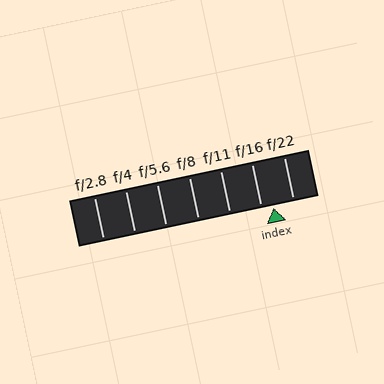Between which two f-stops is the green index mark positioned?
The index mark is between f/16 and f/22.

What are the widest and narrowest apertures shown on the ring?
The widest aperture shown is f/2.8 and the narrowest is f/22.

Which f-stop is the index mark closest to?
The index mark is closest to f/16.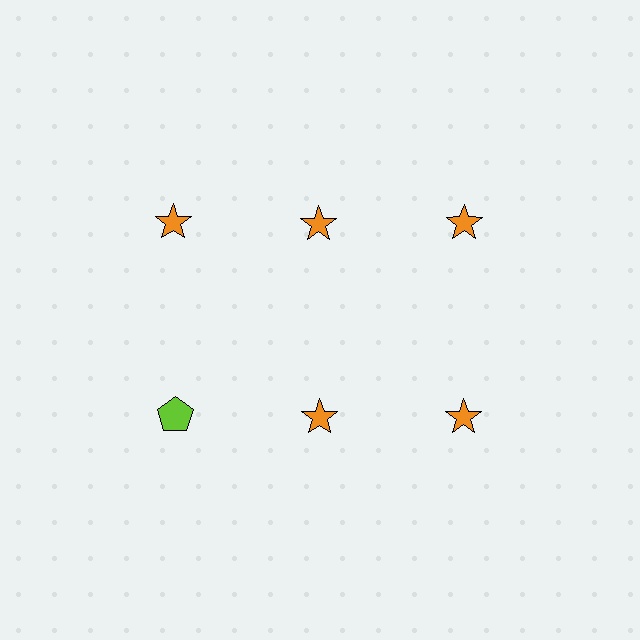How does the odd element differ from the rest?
It differs in both color (lime instead of orange) and shape (pentagon instead of star).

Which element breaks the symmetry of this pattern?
The lime pentagon in the second row, leftmost column breaks the symmetry. All other shapes are orange stars.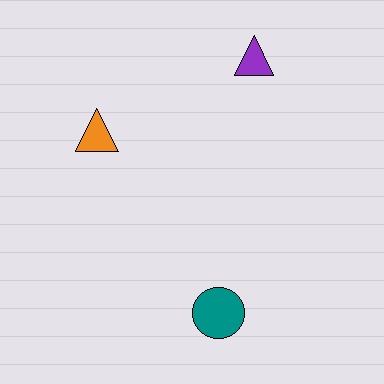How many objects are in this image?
There are 3 objects.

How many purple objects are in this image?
There is 1 purple object.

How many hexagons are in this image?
There are no hexagons.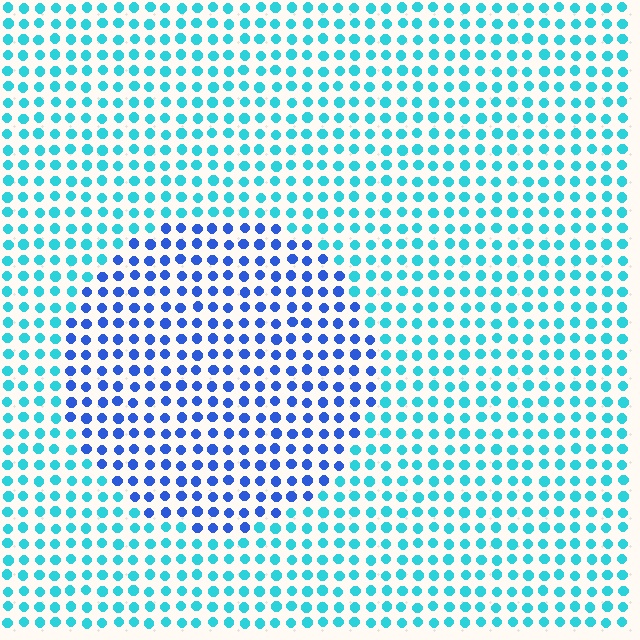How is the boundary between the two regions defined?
The boundary is defined purely by a slight shift in hue (about 41 degrees). Spacing, size, and orientation are identical on both sides.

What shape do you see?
I see a circle.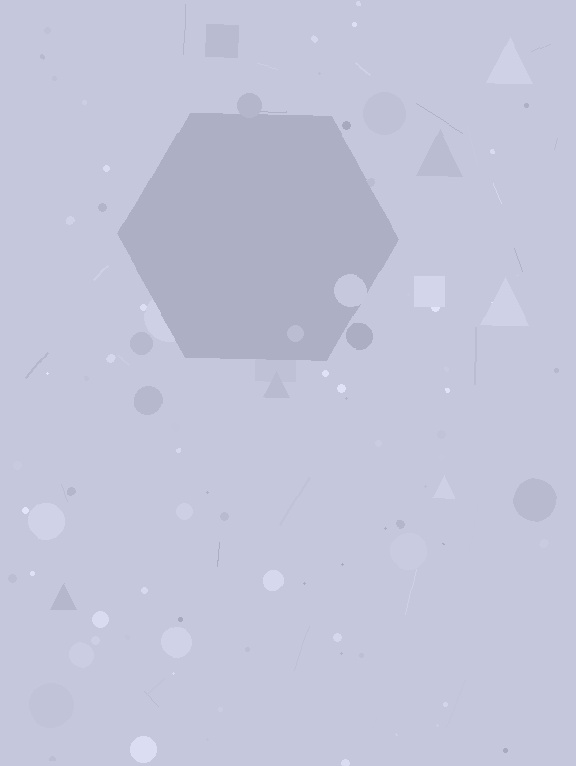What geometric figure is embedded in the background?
A hexagon is embedded in the background.